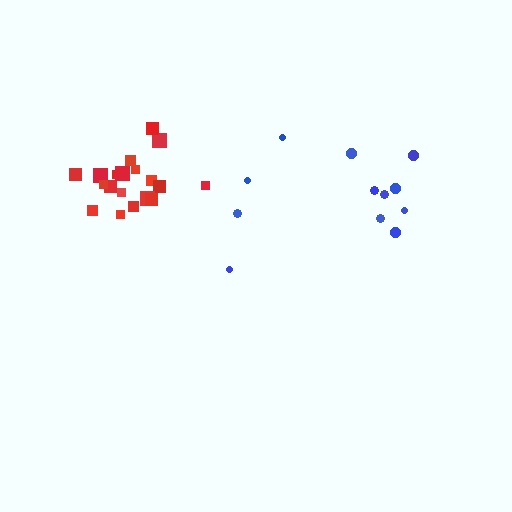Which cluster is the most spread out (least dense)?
Blue.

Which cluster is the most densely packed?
Red.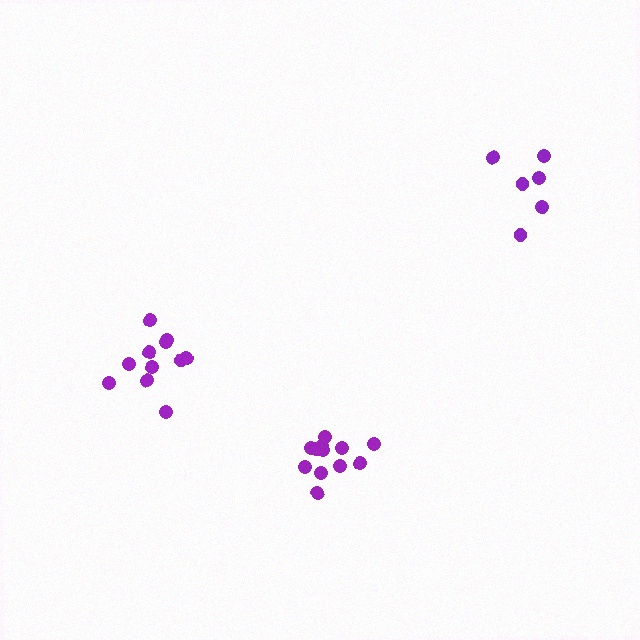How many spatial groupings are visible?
There are 3 spatial groupings.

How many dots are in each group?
Group 1: 11 dots, Group 2: 6 dots, Group 3: 12 dots (29 total).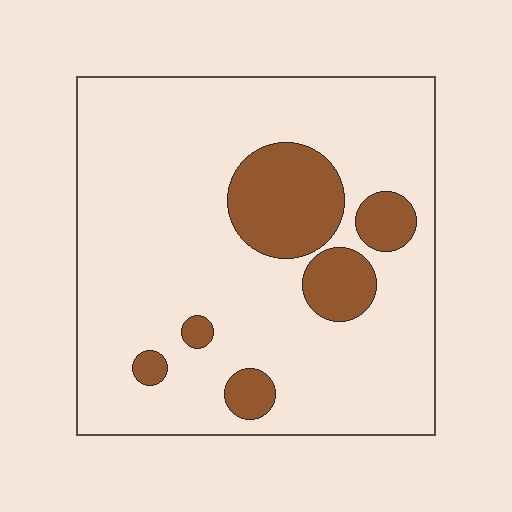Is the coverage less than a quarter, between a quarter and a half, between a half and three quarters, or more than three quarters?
Less than a quarter.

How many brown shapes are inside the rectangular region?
6.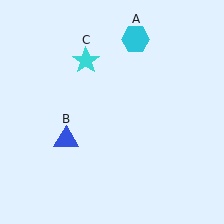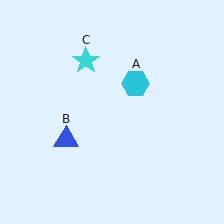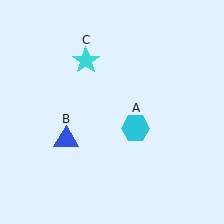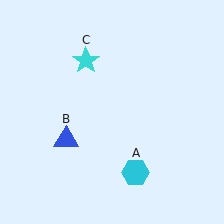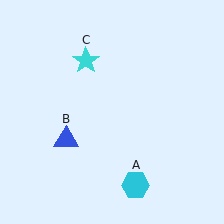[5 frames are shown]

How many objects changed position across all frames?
1 object changed position: cyan hexagon (object A).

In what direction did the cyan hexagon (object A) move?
The cyan hexagon (object A) moved down.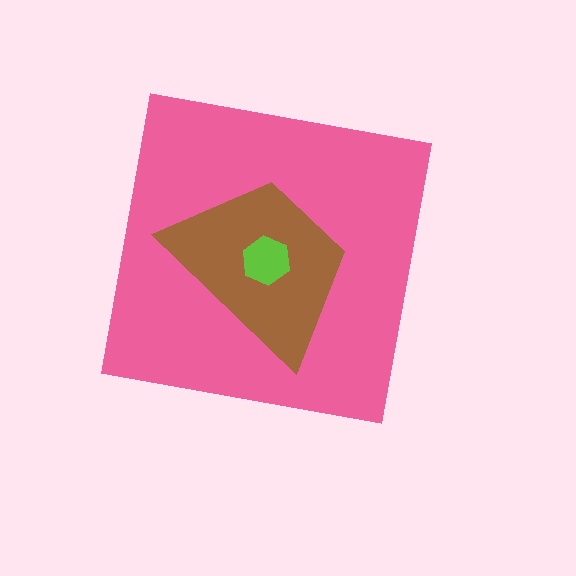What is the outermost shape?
The pink square.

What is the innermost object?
The lime hexagon.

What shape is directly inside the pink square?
The brown trapezoid.